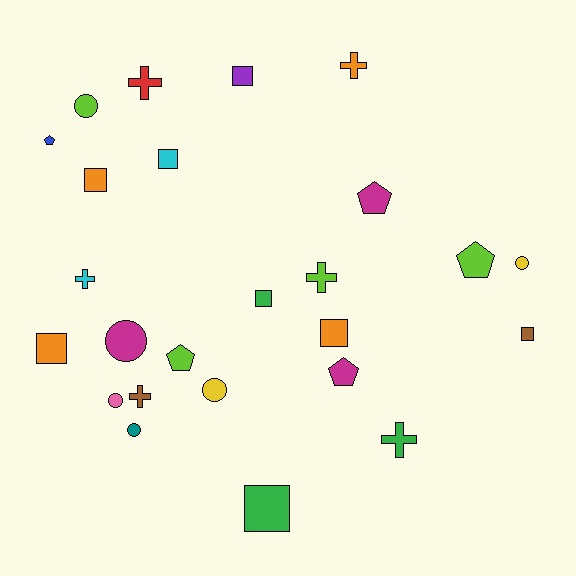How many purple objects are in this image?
There is 1 purple object.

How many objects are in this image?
There are 25 objects.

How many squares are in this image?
There are 8 squares.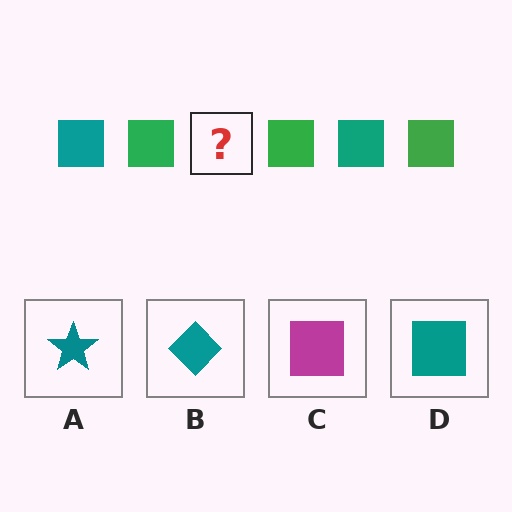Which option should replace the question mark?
Option D.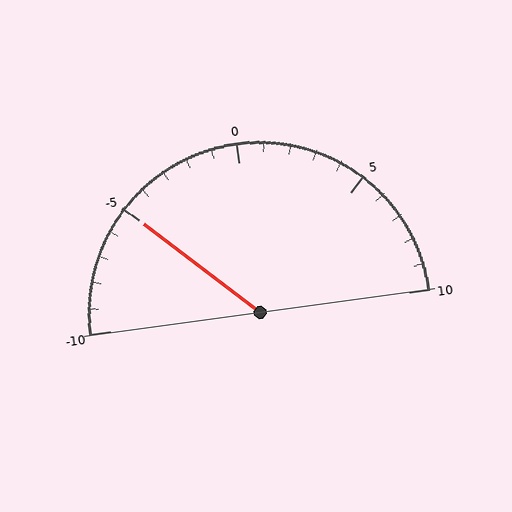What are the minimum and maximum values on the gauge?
The gauge ranges from -10 to 10.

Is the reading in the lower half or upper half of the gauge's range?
The reading is in the lower half of the range (-10 to 10).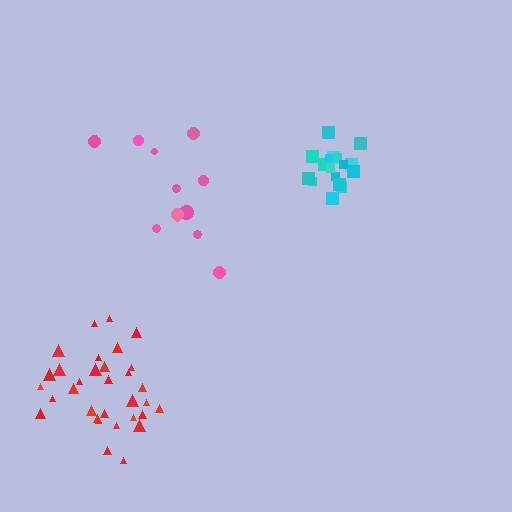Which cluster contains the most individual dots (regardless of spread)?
Red (33).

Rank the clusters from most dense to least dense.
cyan, red, pink.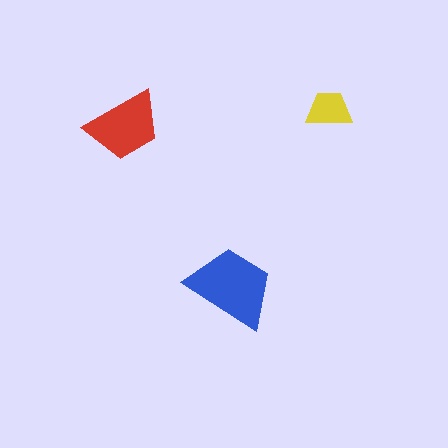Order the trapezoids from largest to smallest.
the blue one, the red one, the yellow one.